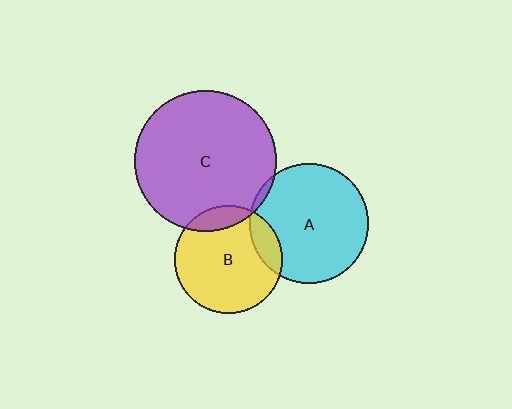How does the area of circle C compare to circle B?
Approximately 1.7 times.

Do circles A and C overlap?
Yes.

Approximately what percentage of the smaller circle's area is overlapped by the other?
Approximately 5%.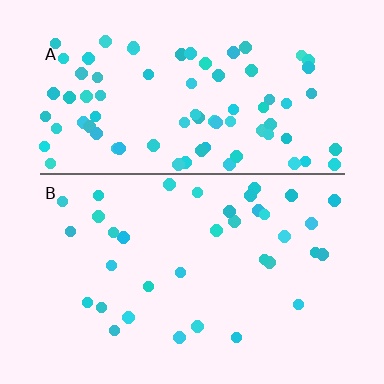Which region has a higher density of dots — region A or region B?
A (the top).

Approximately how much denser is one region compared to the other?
Approximately 2.3× — region A over region B.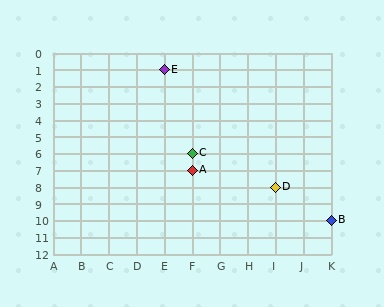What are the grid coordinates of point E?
Point E is at grid coordinates (E, 1).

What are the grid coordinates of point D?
Point D is at grid coordinates (I, 8).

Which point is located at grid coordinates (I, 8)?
Point D is at (I, 8).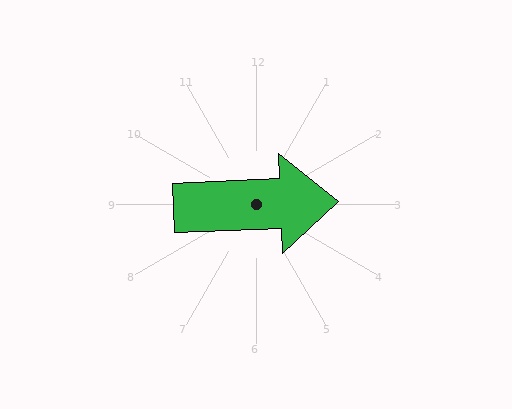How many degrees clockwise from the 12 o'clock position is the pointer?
Approximately 88 degrees.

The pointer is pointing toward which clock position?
Roughly 3 o'clock.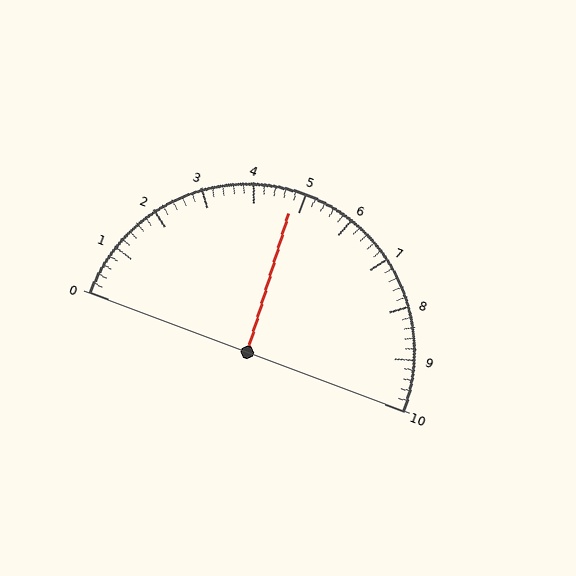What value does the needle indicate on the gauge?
The needle indicates approximately 4.8.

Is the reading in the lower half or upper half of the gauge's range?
The reading is in the lower half of the range (0 to 10).